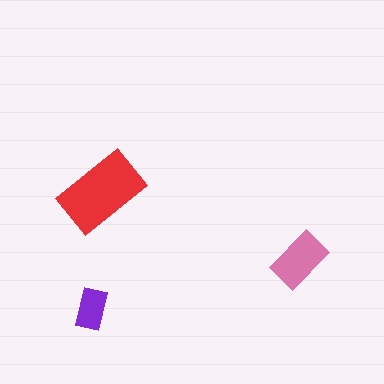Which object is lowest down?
The purple rectangle is bottommost.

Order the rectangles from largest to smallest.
the red one, the pink one, the purple one.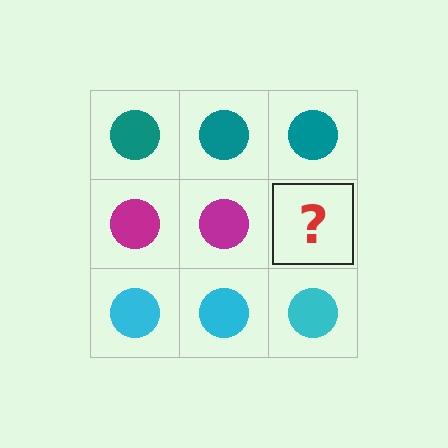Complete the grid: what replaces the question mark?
The question mark should be replaced with a magenta circle.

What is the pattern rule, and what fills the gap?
The rule is that each row has a consistent color. The gap should be filled with a magenta circle.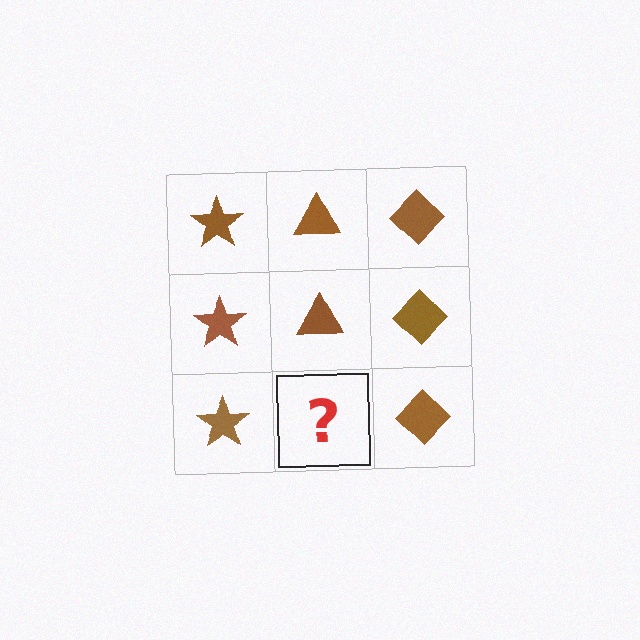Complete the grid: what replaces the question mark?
The question mark should be replaced with a brown triangle.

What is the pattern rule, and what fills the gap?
The rule is that each column has a consistent shape. The gap should be filled with a brown triangle.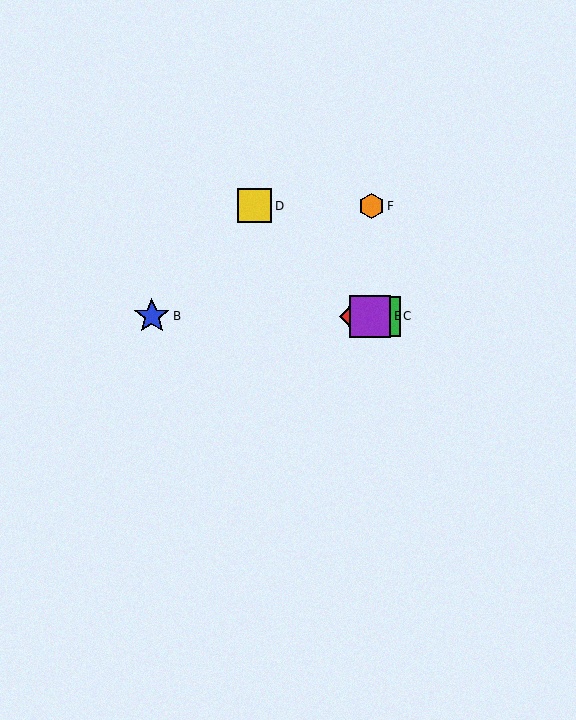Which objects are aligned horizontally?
Objects A, B, C, E are aligned horizontally.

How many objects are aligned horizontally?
4 objects (A, B, C, E) are aligned horizontally.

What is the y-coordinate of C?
Object C is at y≈316.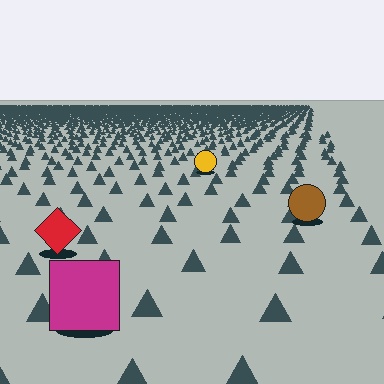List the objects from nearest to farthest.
From nearest to farthest: the magenta square, the red diamond, the brown circle, the yellow circle.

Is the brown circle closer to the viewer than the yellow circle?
Yes. The brown circle is closer — you can tell from the texture gradient: the ground texture is coarser near it.